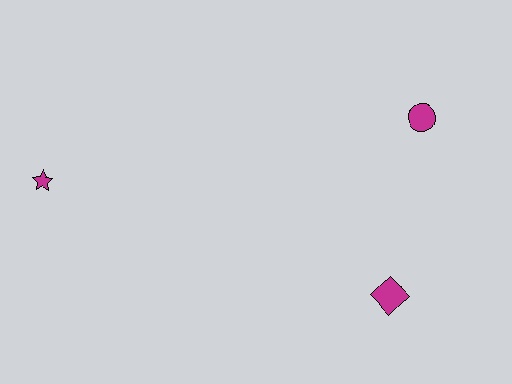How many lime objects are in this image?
There are no lime objects.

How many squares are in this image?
There are no squares.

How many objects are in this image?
There are 3 objects.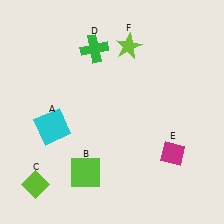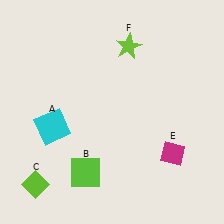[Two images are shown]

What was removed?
The green cross (D) was removed in Image 2.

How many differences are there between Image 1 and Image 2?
There is 1 difference between the two images.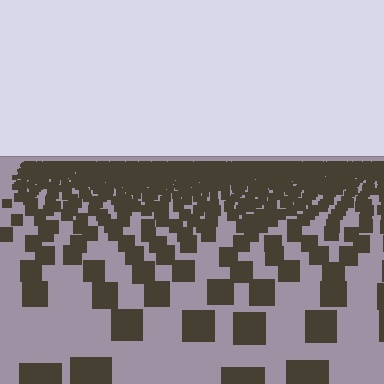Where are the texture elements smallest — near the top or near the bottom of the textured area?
Near the top.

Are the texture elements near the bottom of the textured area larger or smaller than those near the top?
Larger. Near the bottom, elements are closer to the viewer and appear at a bigger on-screen size.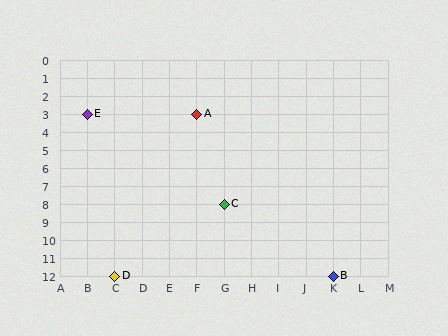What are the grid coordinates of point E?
Point E is at grid coordinates (B, 3).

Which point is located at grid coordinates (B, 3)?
Point E is at (B, 3).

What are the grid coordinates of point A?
Point A is at grid coordinates (F, 3).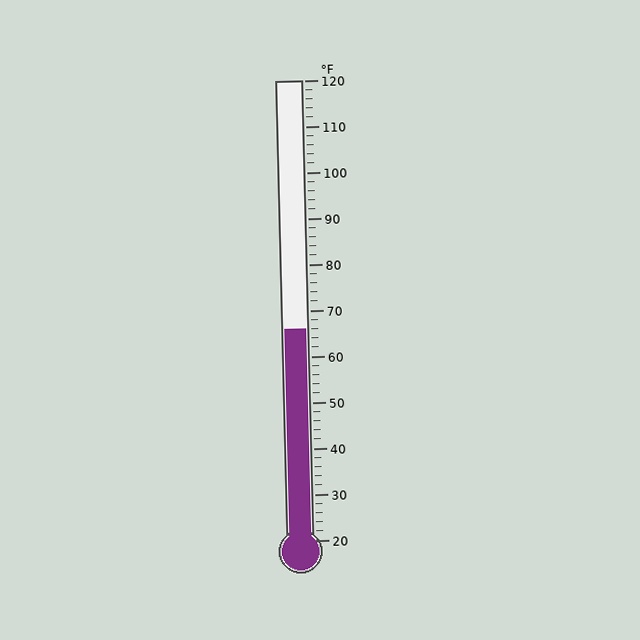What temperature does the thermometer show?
The thermometer shows approximately 66°F.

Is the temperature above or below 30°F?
The temperature is above 30°F.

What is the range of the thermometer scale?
The thermometer scale ranges from 20°F to 120°F.